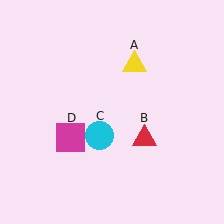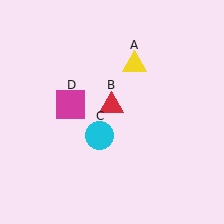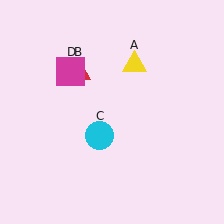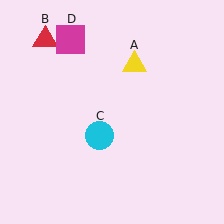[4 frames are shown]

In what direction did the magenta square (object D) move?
The magenta square (object D) moved up.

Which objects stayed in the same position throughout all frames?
Yellow triangle (object A) and cyan circle (object C) remained stationary.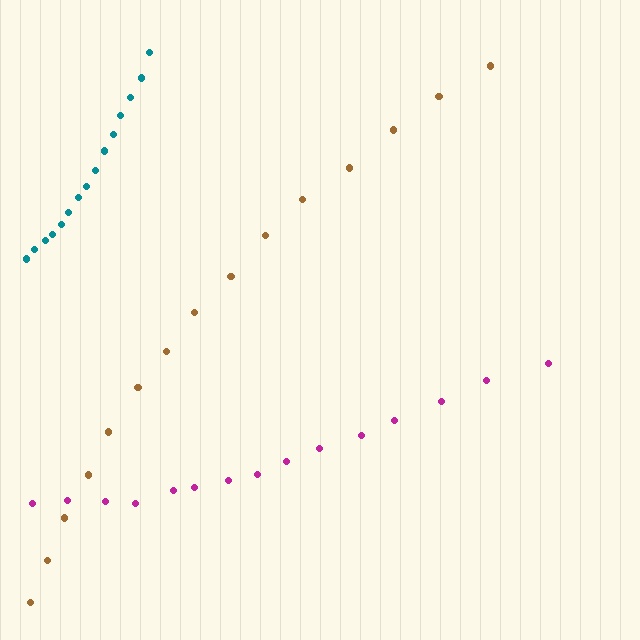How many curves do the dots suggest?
There are 3 distinct paths.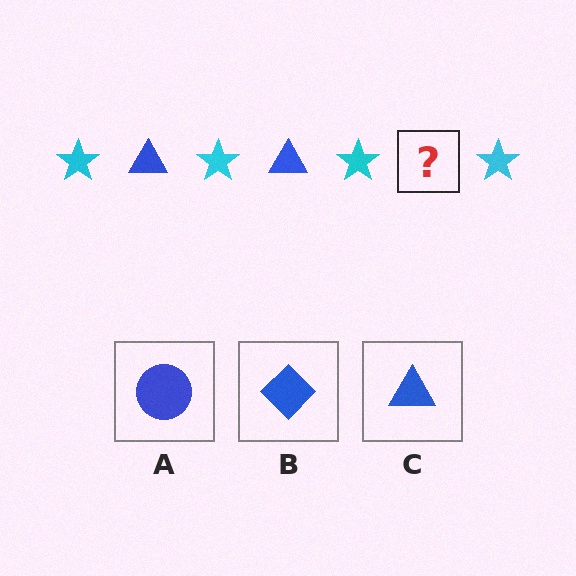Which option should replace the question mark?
Option C.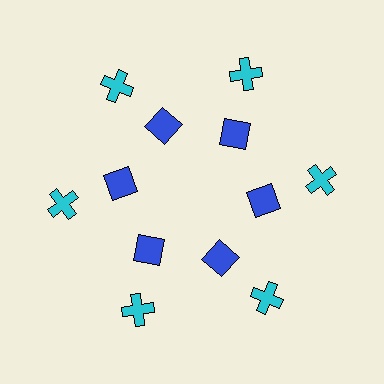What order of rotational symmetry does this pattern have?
This pattern has 6-fold rotational symmetry.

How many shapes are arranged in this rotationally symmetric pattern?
There are 12 shapes, arranged in 6 groups of 2.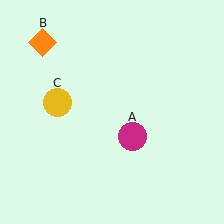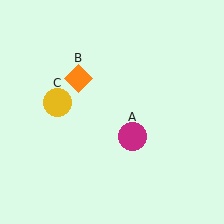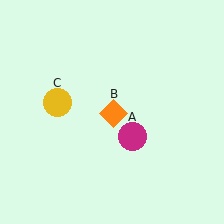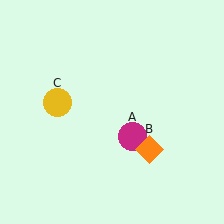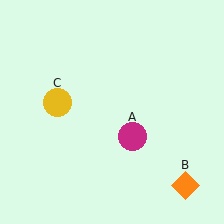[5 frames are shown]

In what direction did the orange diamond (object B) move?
The orange diamond (object B) moved down and to the right.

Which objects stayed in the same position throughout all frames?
Magenta circle (object A) and yellow circle (object C) remained stationary.